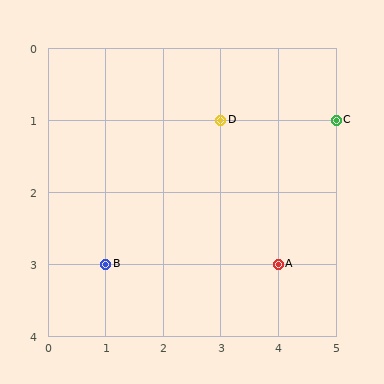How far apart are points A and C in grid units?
Points A and C are 1 column and 2 rows apart (about 2.2 grid units diagonally).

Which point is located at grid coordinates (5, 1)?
Point C is at (5, 1).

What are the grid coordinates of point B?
Point B is at grid coordinates (1, 3).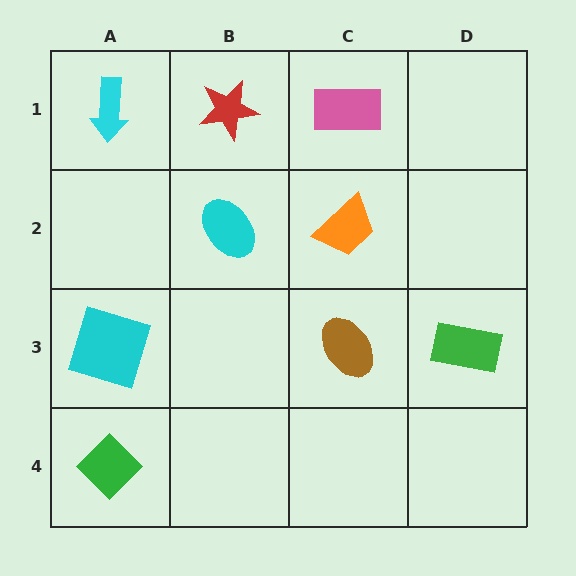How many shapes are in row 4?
1 shape.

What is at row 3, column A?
A cyan square.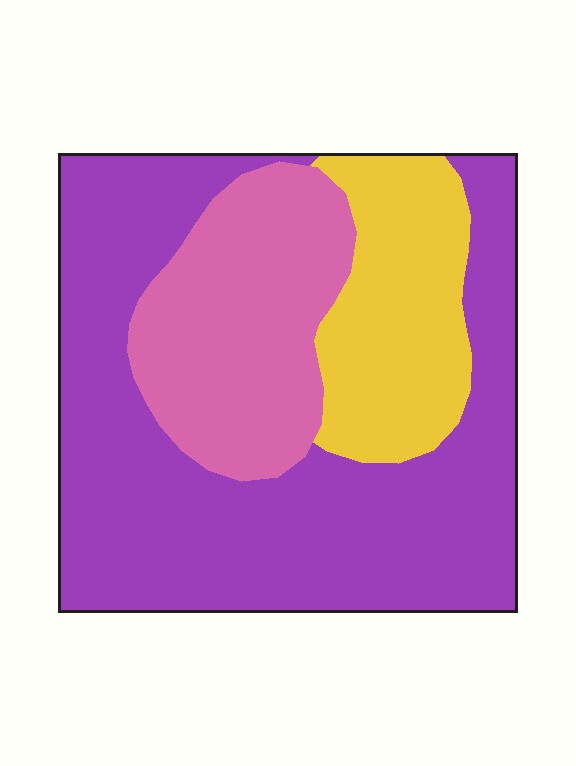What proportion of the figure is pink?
Pink takes up about one quarter (1/4) of the figure.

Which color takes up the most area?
Purple, at roughly 55%.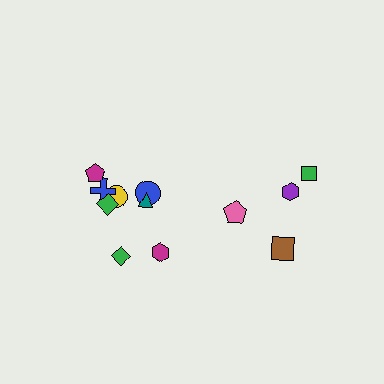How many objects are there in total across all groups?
There are 12 objects.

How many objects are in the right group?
There are 4 objects.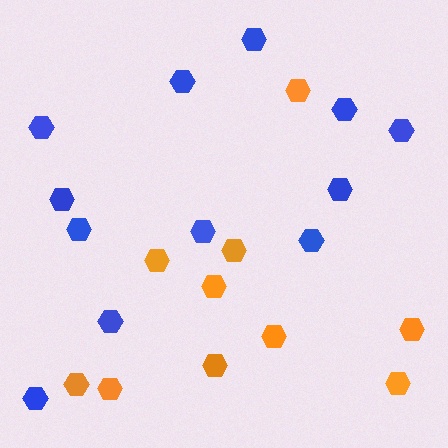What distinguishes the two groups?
There are 2 groups: one group of orange hexagons (10) and one group of blue hexagons (12).